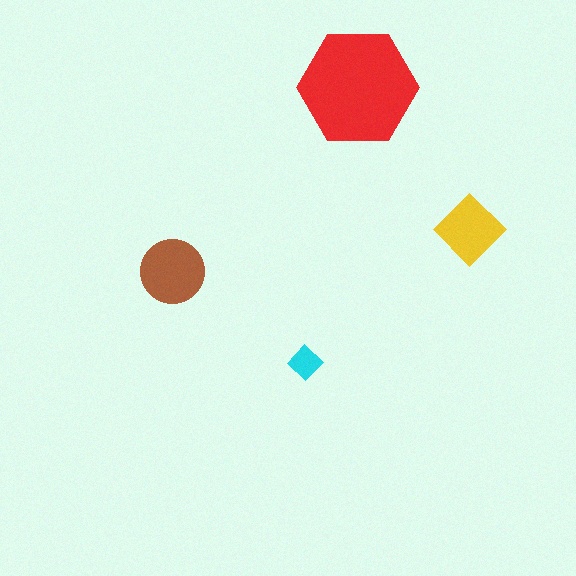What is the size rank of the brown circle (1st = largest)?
2nd.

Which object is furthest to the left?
The brown circle is leftmost.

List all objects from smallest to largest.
The cyan diamond, the yellow diamond, the brown circle, the red hexagon.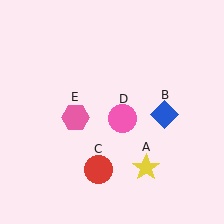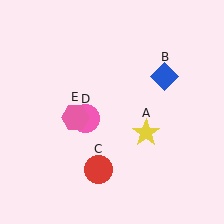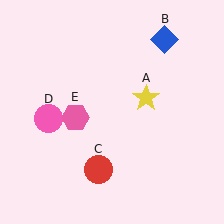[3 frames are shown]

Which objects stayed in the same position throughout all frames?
Red circle (object C) and pink hexagon (object E) remained stationary.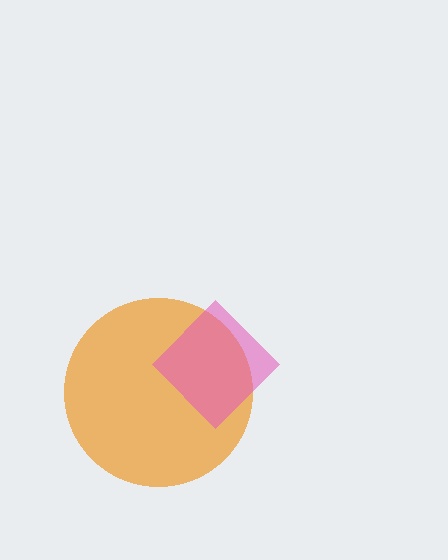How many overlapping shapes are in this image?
There are 2 overlapping shapes in the image.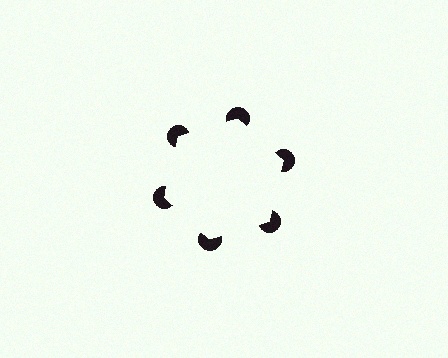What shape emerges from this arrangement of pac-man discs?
An illusory hexagon — its edges are inferred from the aligned wedge cuts in the pac-man discs, not physically drawn.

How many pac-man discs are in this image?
There are 6 — one at each vertex of the illusory hexagon.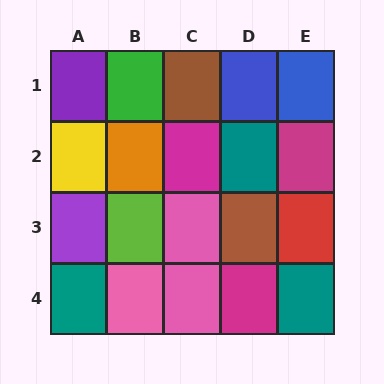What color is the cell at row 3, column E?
Red.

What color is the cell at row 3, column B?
Lime.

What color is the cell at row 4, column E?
Teal.